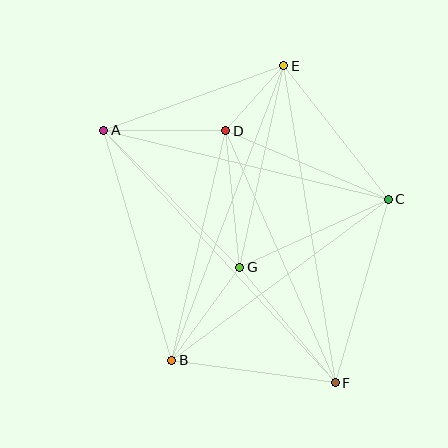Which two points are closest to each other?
Points D and E are closest to each other.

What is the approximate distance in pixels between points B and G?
The distance between B and G is approximately 115 pixels.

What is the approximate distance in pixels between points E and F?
The distance between E and F is approximately 321 pixels.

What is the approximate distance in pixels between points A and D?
The distance between A and D is approximately 122 pixels.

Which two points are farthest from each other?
Points A and F are farthest from each other.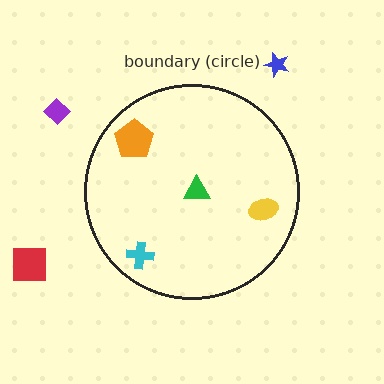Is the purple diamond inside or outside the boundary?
Outside.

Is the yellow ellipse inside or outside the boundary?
Inside.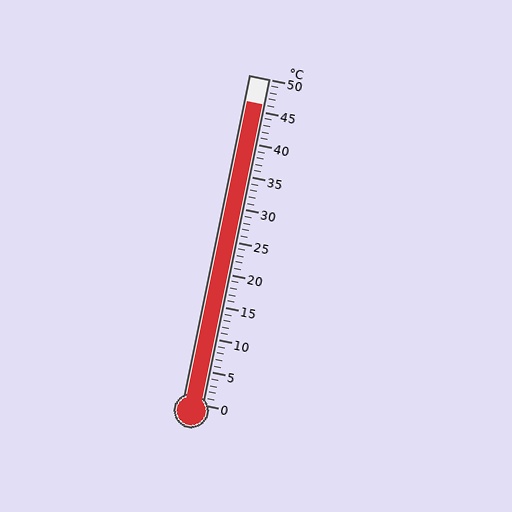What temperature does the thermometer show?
The thermometer shows approximately 46°C.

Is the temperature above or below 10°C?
The temperature is above 10°C.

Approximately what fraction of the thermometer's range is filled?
The thermometer is filled to approximately 90% of its range.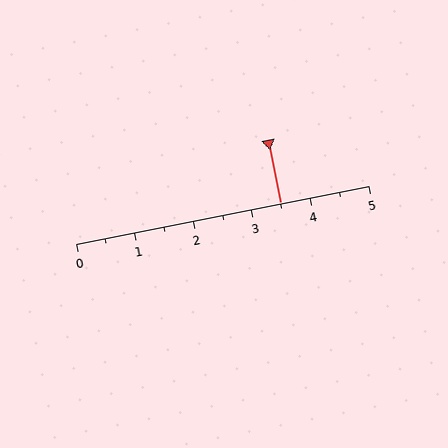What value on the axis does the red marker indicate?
The marker indicates approximately 3.5.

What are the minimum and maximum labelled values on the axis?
The axis runs from 0 to 5.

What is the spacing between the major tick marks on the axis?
The major ticks are spaced 1 apart.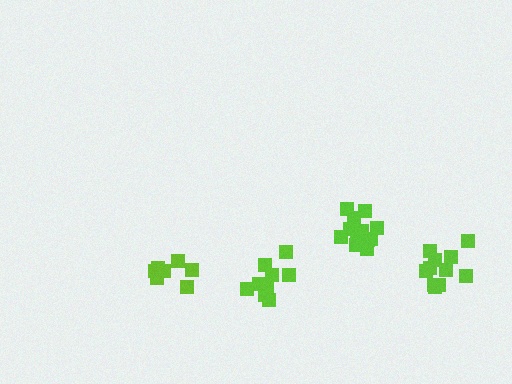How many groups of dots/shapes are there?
There are 4 groups.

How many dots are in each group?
Group 1: 7 dots, Group 2: 11 dots, Group 3: 9 dots, Group 4: 12 dots (39 total).